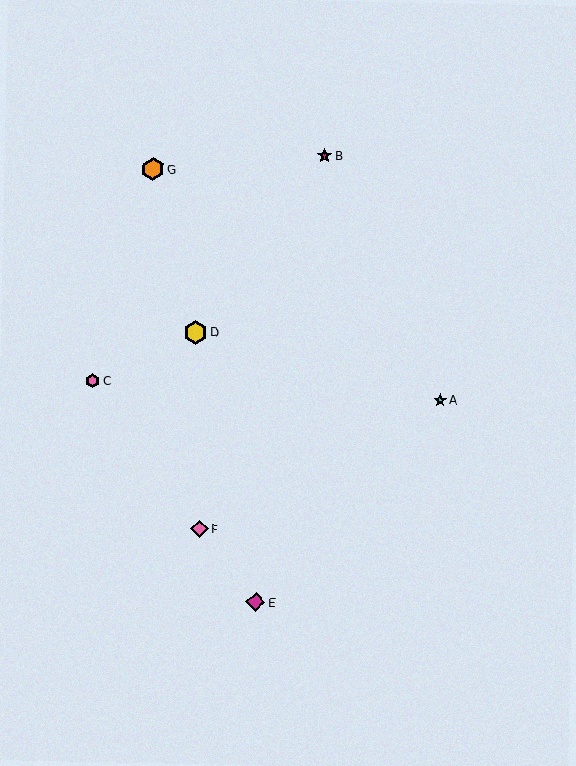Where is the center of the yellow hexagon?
The center of the yellow hexagon is at (195, 332).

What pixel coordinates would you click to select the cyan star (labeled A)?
Click at (440, 400) to select the cyan star A.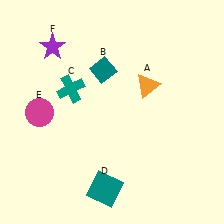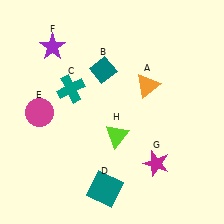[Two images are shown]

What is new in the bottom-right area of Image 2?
A magenta star (G) was added in the bottom-right area of Image 2.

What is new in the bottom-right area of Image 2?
A lime triangle (H) was added in the bottom-right area of Image 2.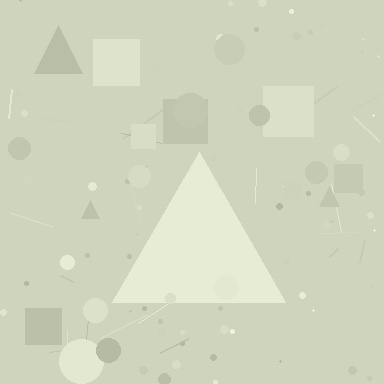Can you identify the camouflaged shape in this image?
The camouflaged shape is a triangle.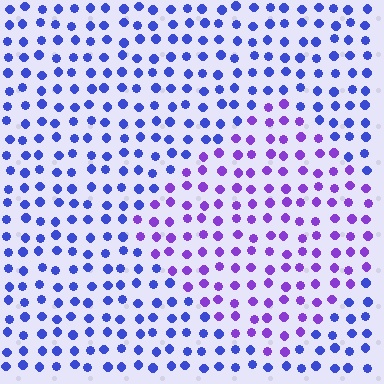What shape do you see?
I see a diamond.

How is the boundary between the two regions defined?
The boundary is defined purely by a slight shift in hue (about 38 degrees). Spacing, size, and orientation are identical on both sides.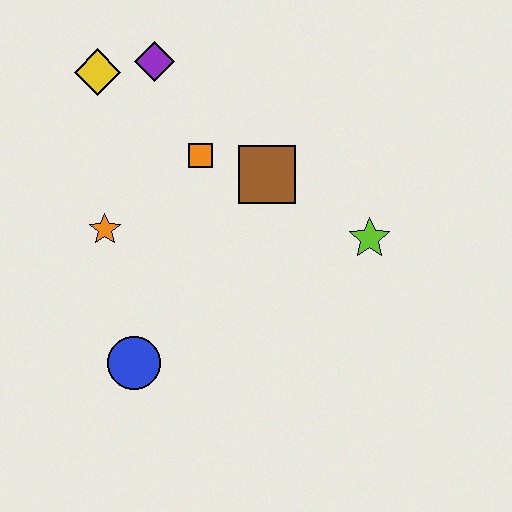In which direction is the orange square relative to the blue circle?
The orange square is above the blue circle.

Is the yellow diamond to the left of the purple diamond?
Yes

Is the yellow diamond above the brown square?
Yes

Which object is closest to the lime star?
The brown square is closest to the lime star.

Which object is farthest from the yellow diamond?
The lime star is farthest from the yellow diamond.